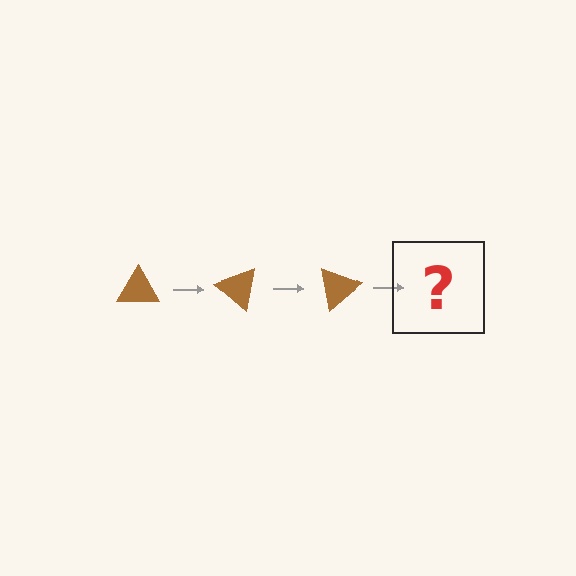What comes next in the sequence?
The next element should be a brown triangle rotated 120 degrees.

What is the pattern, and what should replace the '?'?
The pattern is that the triangle rotates 40 degrees each step. The '?' should be a brown triangle rotated 120 degrees.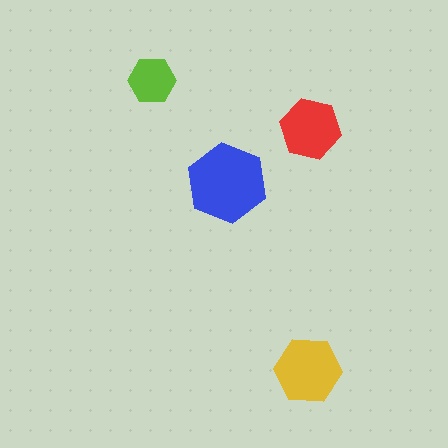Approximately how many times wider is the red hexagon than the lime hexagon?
About 1.5 times wider.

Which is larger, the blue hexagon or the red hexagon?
The blue one.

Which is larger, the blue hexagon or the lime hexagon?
The blue one.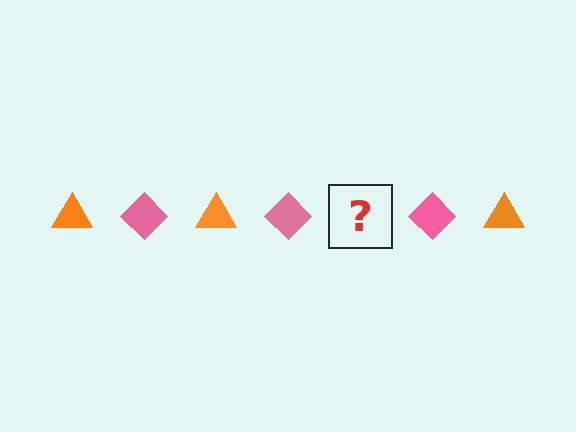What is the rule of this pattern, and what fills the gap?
The rule is that the pattern alternates between orange triangle and pink diamond. The gap should be filled with an orange triangle.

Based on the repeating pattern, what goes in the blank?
The blank should be an orange triangle.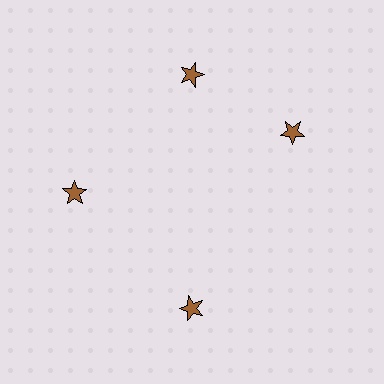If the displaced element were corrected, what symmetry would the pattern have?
It would have 4-fold rotational symmetry — the pattern would map onto itself every 90 degrees.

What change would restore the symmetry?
The symmetry would be restored by rotating it back into even spacing with its neighbors so that all 4 stars sit at equal angles and equal distance from the center.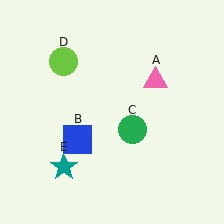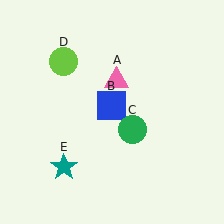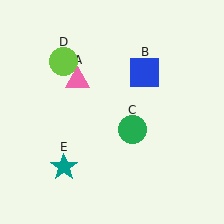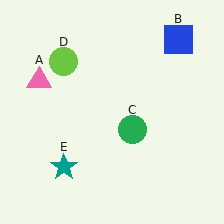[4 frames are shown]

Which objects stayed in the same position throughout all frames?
Green circle (object C) and lime circle (object D) and teal star (object E) remained stationary.